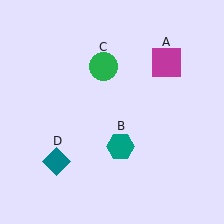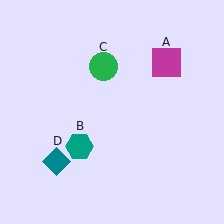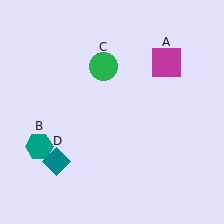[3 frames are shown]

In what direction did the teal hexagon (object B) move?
The teal hexagon (object B) moved left.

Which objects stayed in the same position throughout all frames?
Magenta square (object A) and green circle (object C) and teal diamond (object D) remained stationary.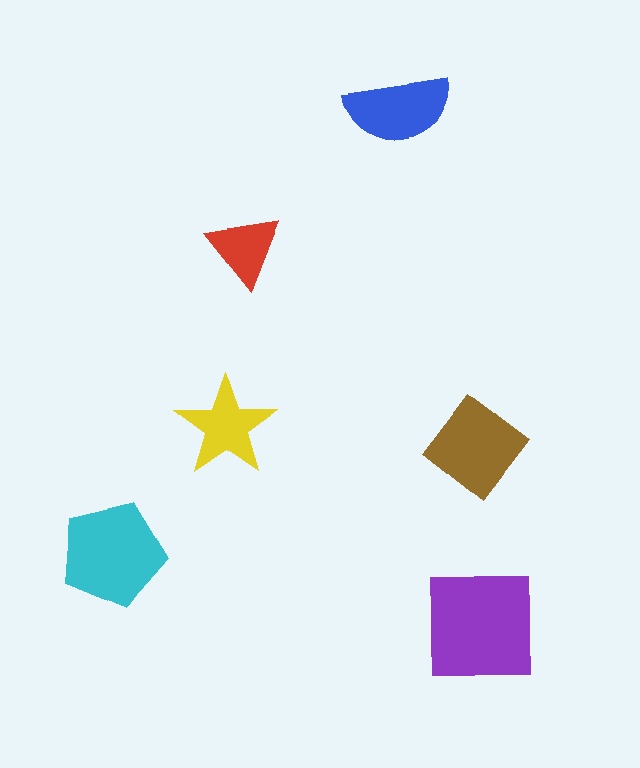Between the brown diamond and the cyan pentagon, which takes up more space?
The cyan pentagon.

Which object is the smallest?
The red triangle.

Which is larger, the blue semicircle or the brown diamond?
The brown diamond.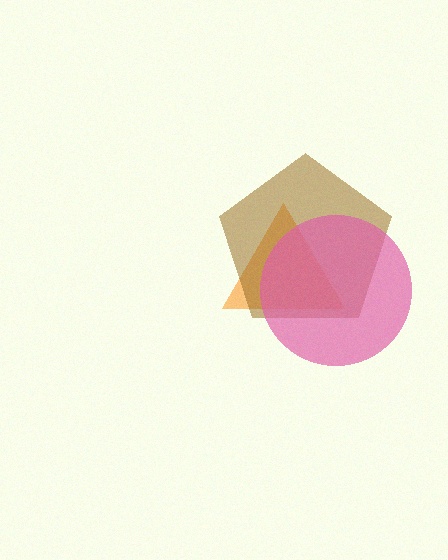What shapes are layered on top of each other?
The layered shapes are: an orange triangle, a brown pentagon, a pink circle.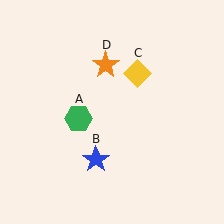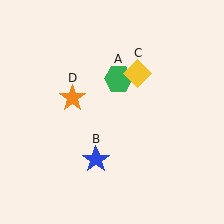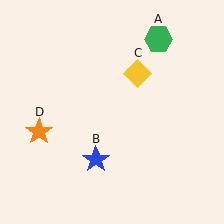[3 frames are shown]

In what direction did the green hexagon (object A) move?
The green hexagon (object A) moved up and to the right.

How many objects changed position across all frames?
2 objects changed position: green hexagon (object A), orange star (object D).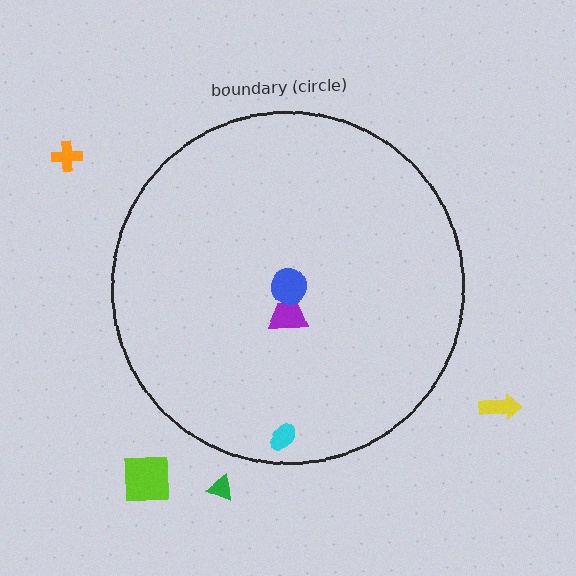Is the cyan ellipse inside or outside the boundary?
Inside.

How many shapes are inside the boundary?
3 inside, 4 outside.